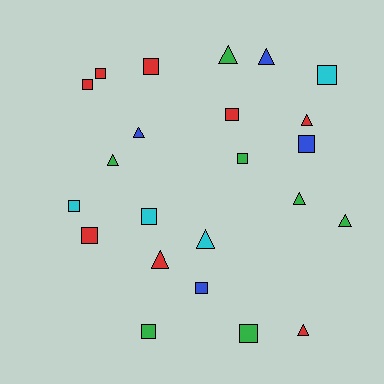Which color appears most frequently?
Red, with 8 objects.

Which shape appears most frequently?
Square, with 13 objects.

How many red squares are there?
There are 5 red squares.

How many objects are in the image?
There are 23 objects.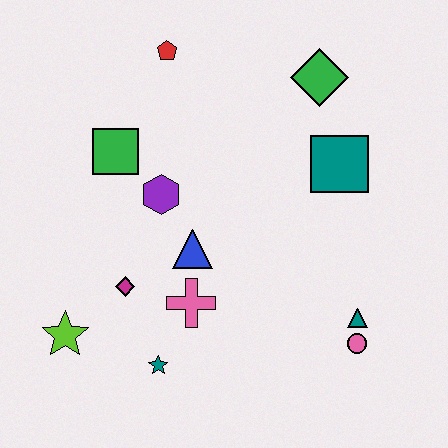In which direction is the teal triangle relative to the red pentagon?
The teal triangle is below the red pentagon.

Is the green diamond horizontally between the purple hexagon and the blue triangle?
No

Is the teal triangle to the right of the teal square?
Yes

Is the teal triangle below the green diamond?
Yes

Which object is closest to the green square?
The purple hexagon is closest to the green square.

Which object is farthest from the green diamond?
The lime star is farthest from the green diamond.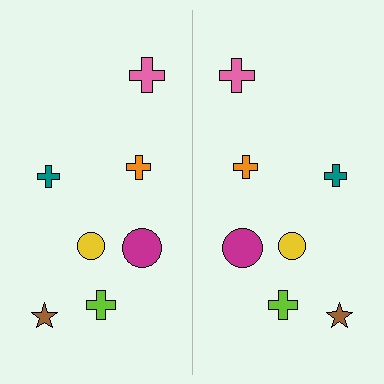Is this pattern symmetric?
Yes, this pattern has bilateral (reflection) symmetry.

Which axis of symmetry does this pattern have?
The pattern has a vertical axis of symmetry running through the center of the image.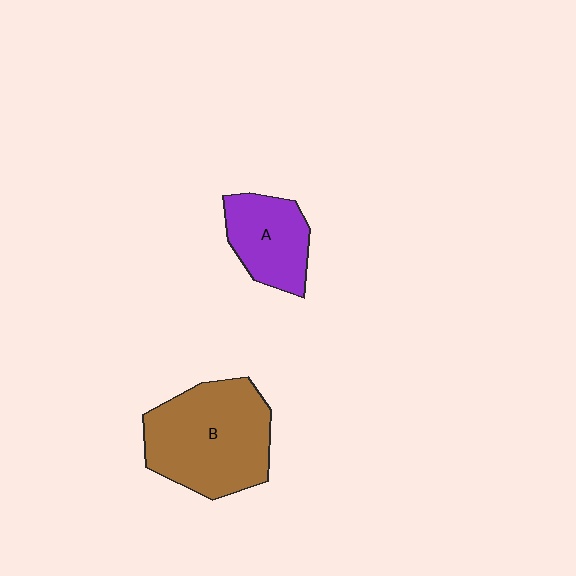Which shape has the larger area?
Shape B (brown).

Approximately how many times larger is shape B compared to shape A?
Approximately 1.8 times.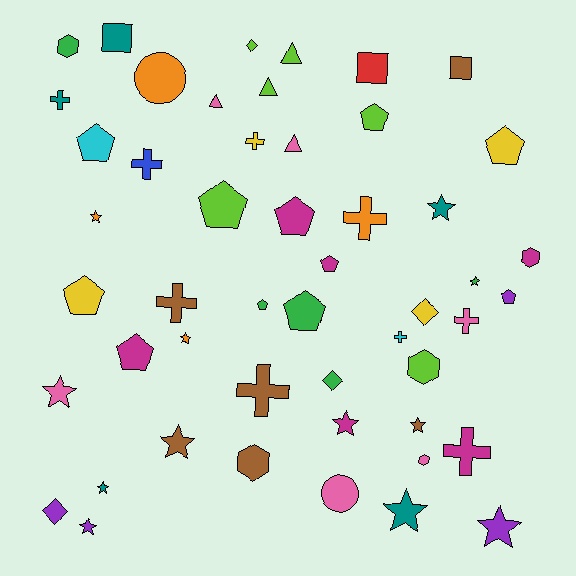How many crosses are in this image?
There are 9 crosses.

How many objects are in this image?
There are 50 objects.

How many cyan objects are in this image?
There are 2 cyan objects.